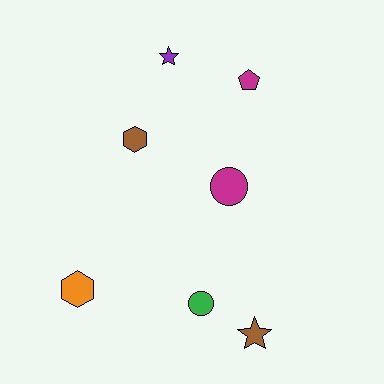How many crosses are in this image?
There are no crosses.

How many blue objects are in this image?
There are no blue objects.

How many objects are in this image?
There are 7 objects.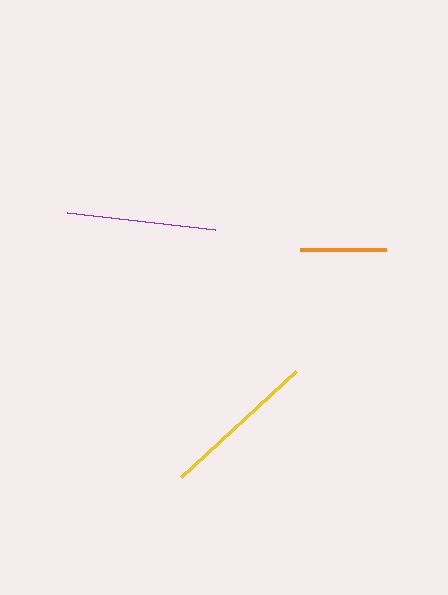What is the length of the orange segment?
The orange segment is approximately 86 pixels long.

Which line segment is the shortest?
The orange line is the shortest at approximately 86 pixels.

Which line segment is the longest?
The yellow line is the longest at approximately 157 pixels.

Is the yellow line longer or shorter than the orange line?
The yellow line is longer than the orange line.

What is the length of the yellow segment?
The yellow segment is approximately 157 pixels long.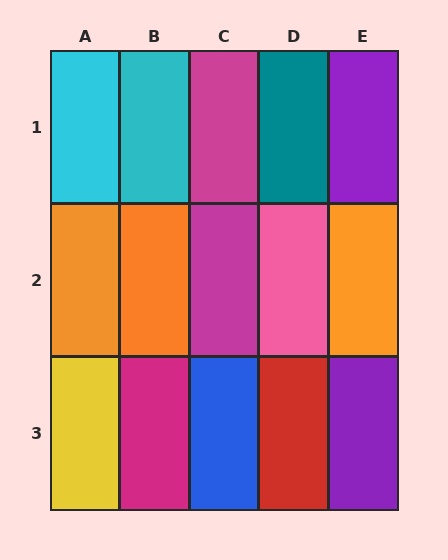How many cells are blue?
1 cell is blue.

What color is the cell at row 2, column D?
Pink.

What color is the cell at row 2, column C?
Magenta.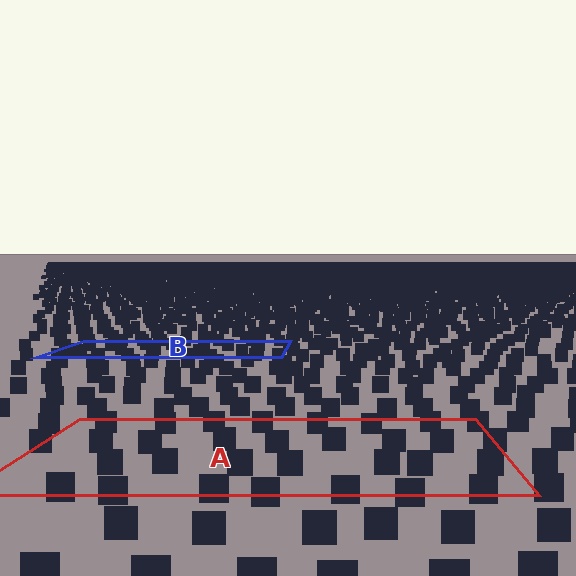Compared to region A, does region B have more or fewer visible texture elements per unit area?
Region B has more texture elements per unit area — they are packed more densely because it is farther away.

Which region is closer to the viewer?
Region A is closer. The texture elements there are larger and more spread out.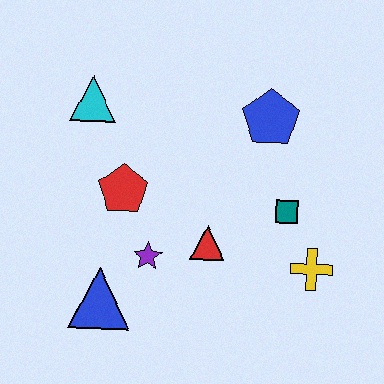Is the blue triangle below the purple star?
Yes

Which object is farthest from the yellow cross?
The cyan triangle is farthest from the yellow cross.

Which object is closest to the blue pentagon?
The teal square is closest to the blue pentagon.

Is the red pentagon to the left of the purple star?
Yes